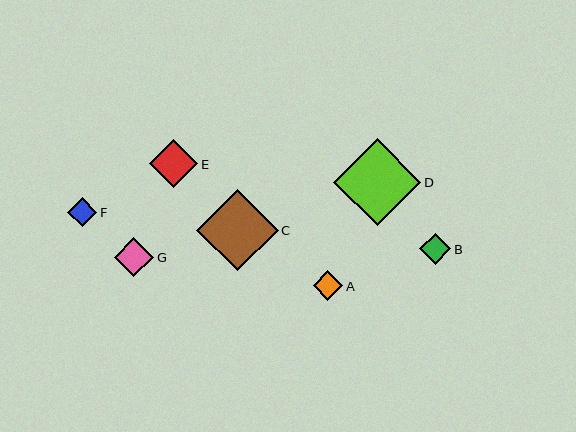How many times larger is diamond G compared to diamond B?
Diamond G is approximately 1.2 times the size of diamond B.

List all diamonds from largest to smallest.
From largest to smallest: D, C, E, G, B, A, F.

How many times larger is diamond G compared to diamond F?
Diamond G is approximately 1.4 times the size of diamond F.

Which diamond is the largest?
Diamond D is the largest with a size of approximately 87 pixels.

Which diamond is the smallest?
Diamond F is the smallest with a size of approximately 29 pixels.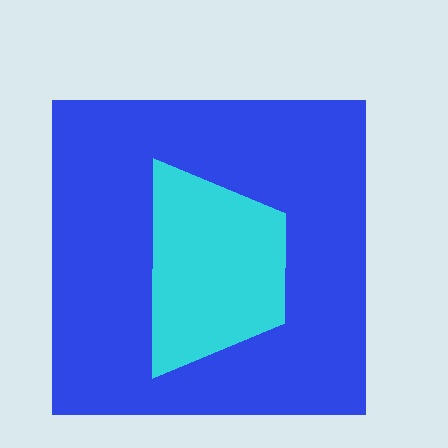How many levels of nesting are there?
2.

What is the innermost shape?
The cyan trapezoid.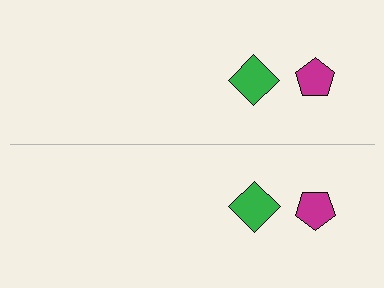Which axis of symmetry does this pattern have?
The pattern has a horizontal axis of symmetry running through the center of the image.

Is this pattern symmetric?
Yes, this pattern has bilateral (reflection) symmetry.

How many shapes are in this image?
There are 4 shapes in this image.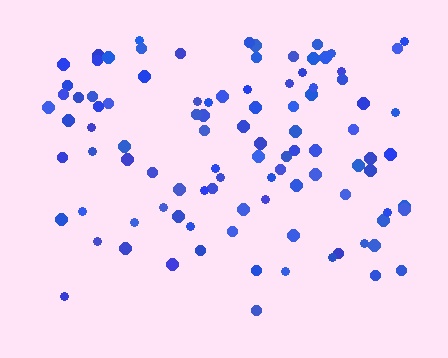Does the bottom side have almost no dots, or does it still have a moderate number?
Still a moderate number, just noticeably fewer than the top.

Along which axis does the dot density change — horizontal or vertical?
Vertical.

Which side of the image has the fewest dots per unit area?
The bottom.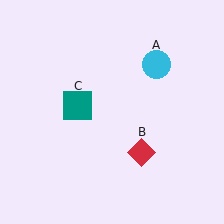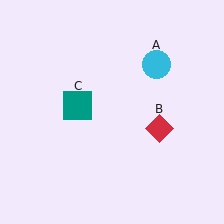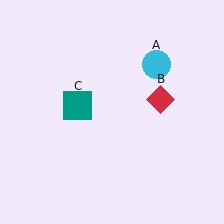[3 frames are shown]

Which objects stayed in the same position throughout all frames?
Cyan circle (object A) and teal square (object C) remained stationary.